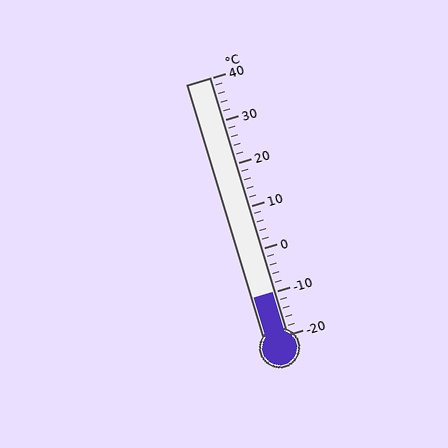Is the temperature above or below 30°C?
The temperature is below 30°C.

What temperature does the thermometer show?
The thermometer shows approximately -10°C.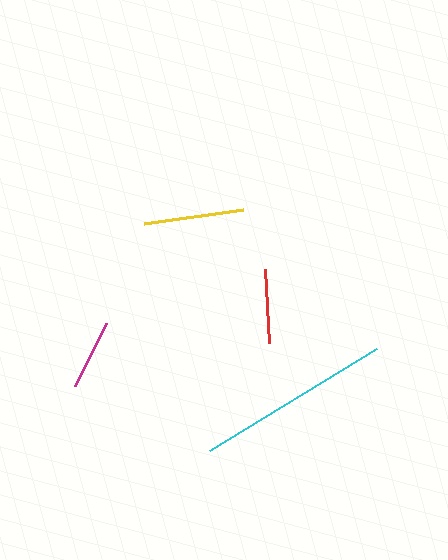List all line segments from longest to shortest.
From longest to shortest: cyan, yellow, red, magenta.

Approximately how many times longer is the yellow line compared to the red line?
The yellow line is approximately 1.3 times the length of the red line.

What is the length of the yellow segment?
The yellow segment is approximately 100 pixels long.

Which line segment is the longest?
The cyan line is the longest at approximately 196 pixels.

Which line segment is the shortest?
The magenta line is the shortest at approximately 70 pixels.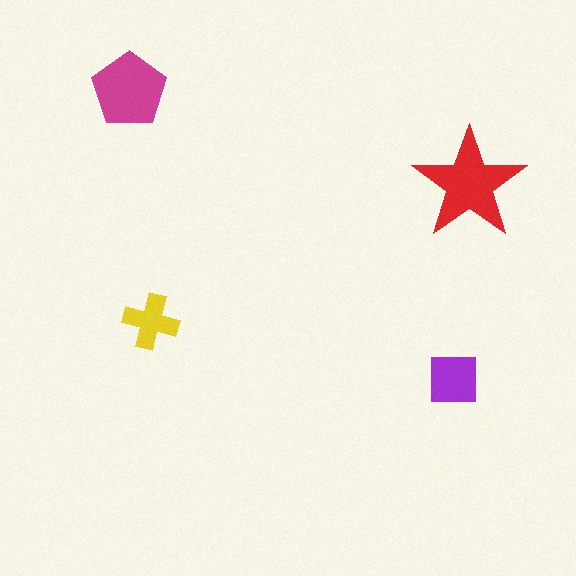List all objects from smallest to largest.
The yellow cross, the purple square, the magenta pentagon, the red star.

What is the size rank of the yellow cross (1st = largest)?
4th.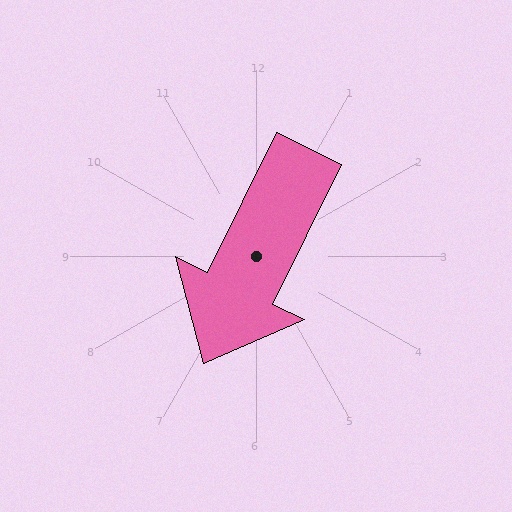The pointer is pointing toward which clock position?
Roughly 7 o'clock.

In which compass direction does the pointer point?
Southwest.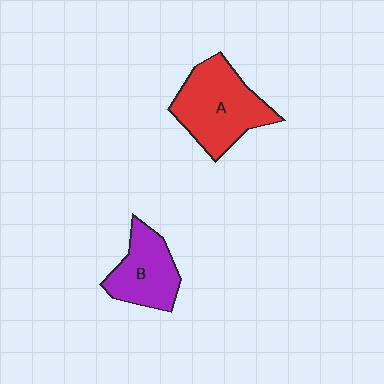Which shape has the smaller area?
Shape B (purple).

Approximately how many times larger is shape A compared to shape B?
Approximately 1.4 times.